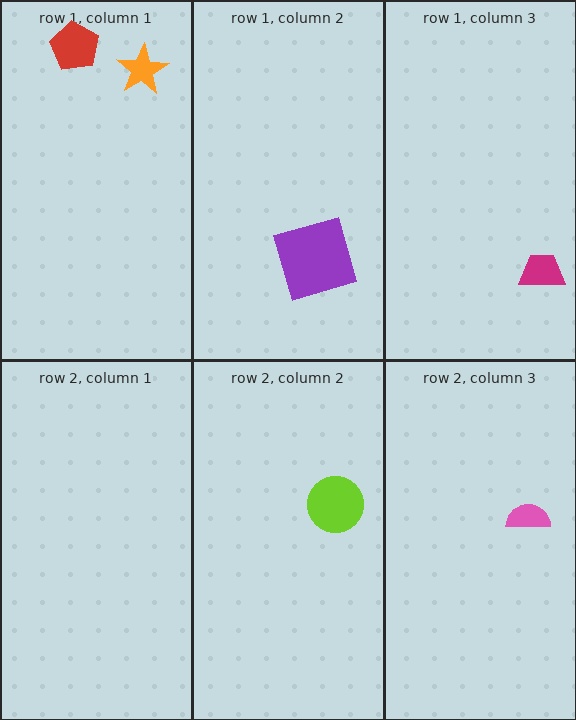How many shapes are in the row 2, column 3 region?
1.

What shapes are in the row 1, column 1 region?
The red pentagon, the orange star.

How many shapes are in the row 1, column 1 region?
2.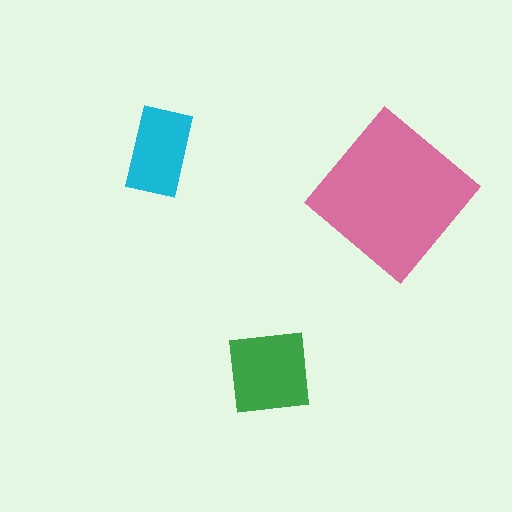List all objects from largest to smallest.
The pink diamond, the green square, the cyan rectangle.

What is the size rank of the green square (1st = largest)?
2nd.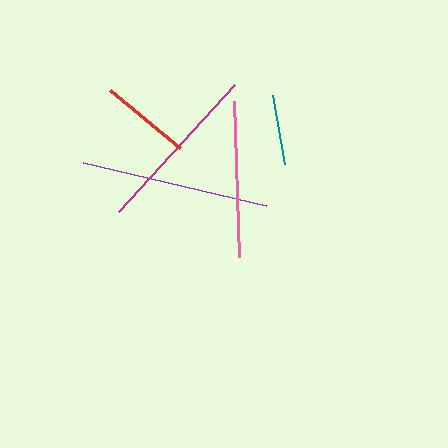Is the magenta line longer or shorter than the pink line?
The magenta line is longer than the pink line.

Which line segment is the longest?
The purple line is the longest at approximately 189 pixels.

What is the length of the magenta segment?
The magenta segment is approximately 172 pixels long.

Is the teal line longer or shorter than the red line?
The red line is longer than the teal line.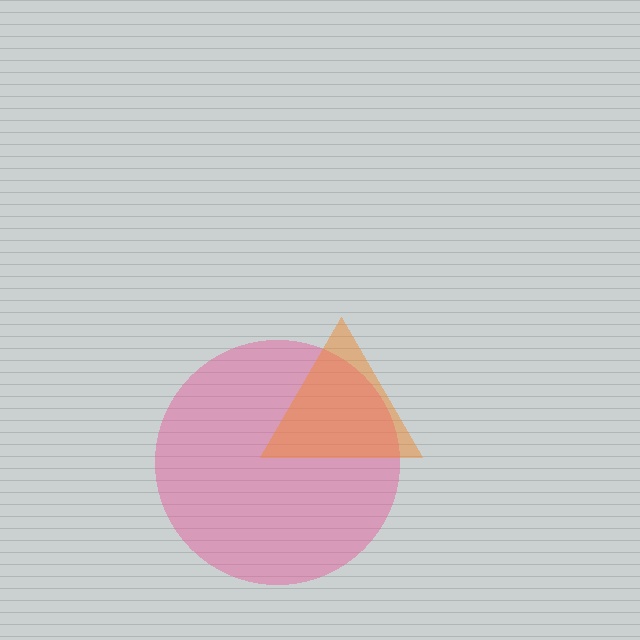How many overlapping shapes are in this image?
There are 2 overlapping shapes in the image.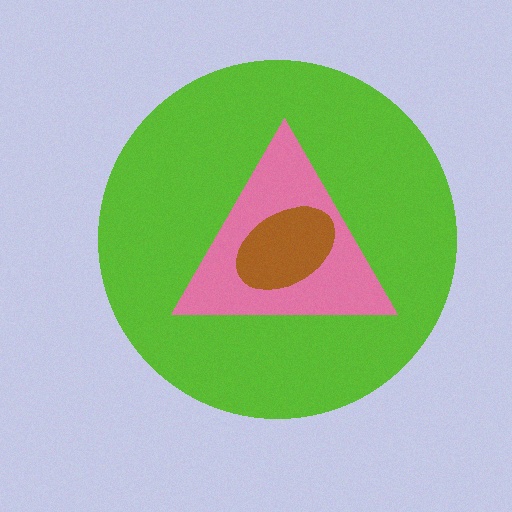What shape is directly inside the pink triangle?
The brown ellipse.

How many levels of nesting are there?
3.